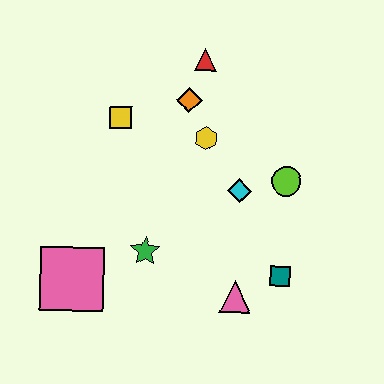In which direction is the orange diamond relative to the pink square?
The orange diamond is above the pink square.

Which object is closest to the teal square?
The pink triangle is closest to the teal square.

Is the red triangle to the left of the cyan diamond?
Yes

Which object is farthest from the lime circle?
The pink square is farthest from the lime circle.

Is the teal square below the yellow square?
Yes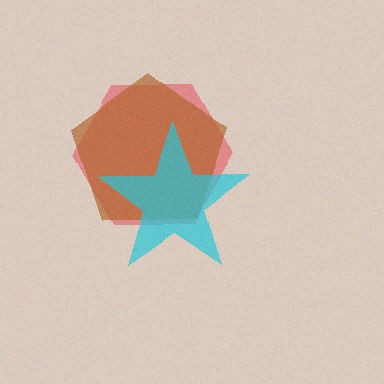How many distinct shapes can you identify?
There are 3 distinct shapes: a red hexagon, a brown pentagon, a cyan star.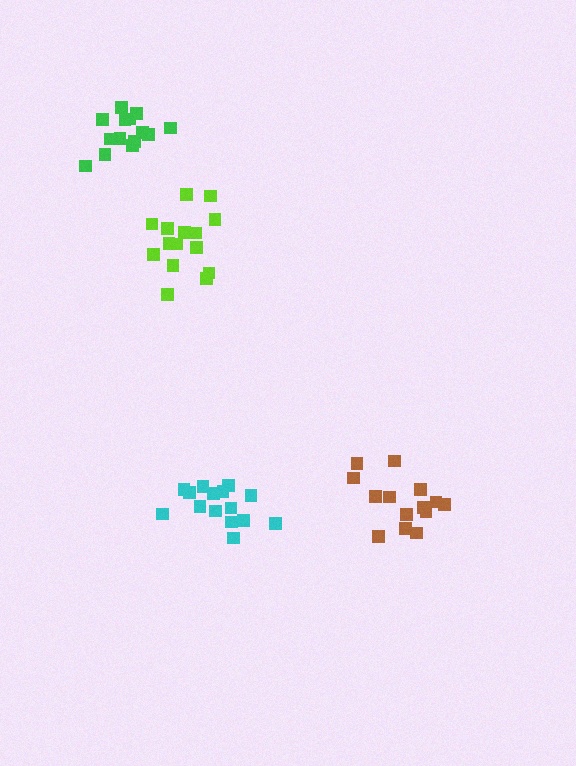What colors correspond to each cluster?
The clusters are colored: lime, brown, cyan, green.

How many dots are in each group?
Group 1: 15 dots, Group 2: 14 dots, Group 3: 15 dots, Group 4: 14 dots (58 total).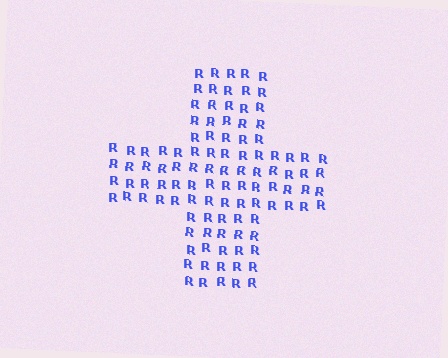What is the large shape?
The large shape is a cross.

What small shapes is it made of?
It is made of small letter R's.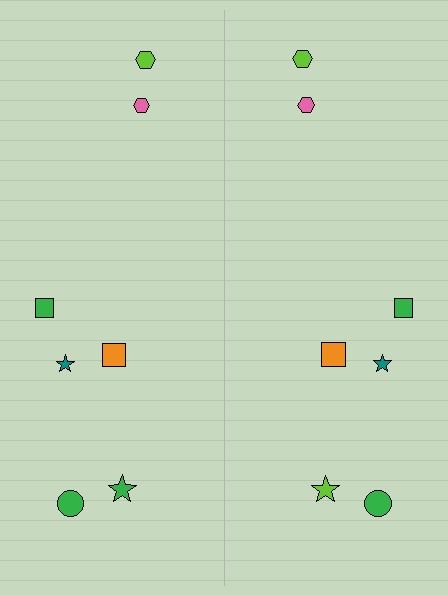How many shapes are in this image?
There are 14 shapes in this image.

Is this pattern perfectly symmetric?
No, the pattern is not perfectly symmetric. The lime star on the right side breaks the symmetry — its mirror counterpart is green.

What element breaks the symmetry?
The lime star on the right side breaks the symmetry — its mirror counterpart is green.